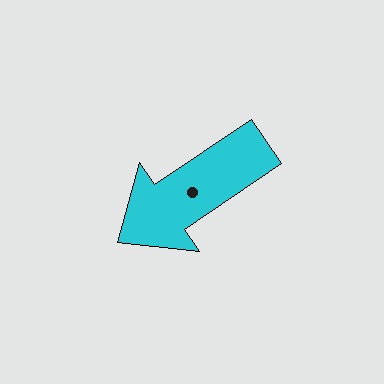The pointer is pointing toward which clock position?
Roughly 8 o'clock.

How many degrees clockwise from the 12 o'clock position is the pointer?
Approximately 236 degrees.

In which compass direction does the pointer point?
Southwest.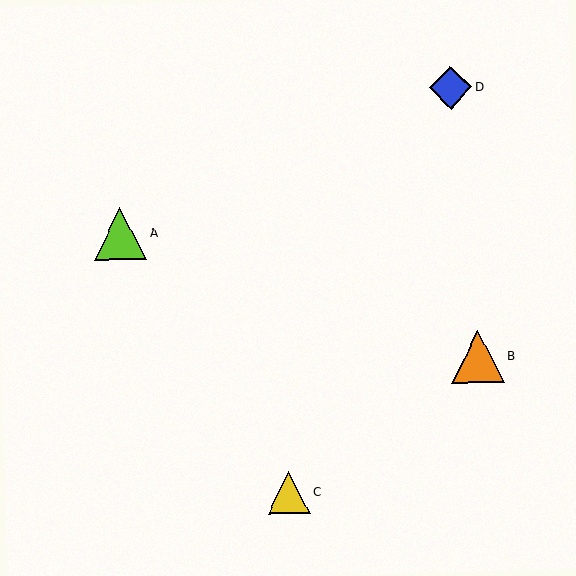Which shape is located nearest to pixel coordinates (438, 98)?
The blue diamond (labeled D) at (451, 88) is nearest to that location.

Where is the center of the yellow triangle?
The center of the yellow triangle is at (289, 493).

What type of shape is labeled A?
Shape A is a lime triangle.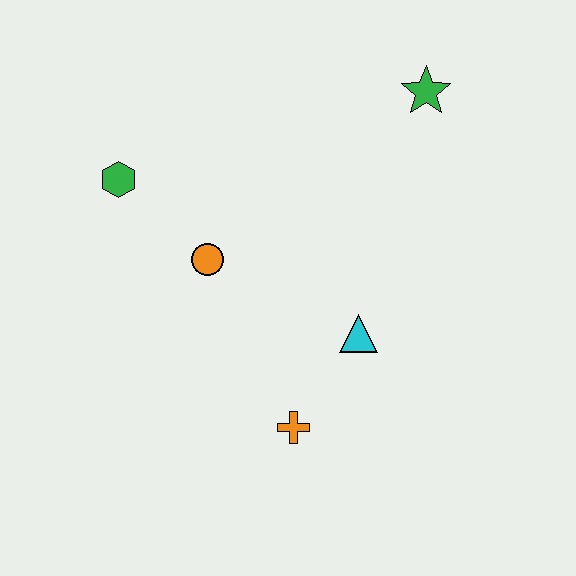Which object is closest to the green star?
The cyan triangle is closest to the green star.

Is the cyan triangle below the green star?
Yes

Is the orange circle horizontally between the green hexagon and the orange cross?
Yes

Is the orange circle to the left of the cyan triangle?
Yes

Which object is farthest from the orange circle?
The green star is farthest from the orange circle.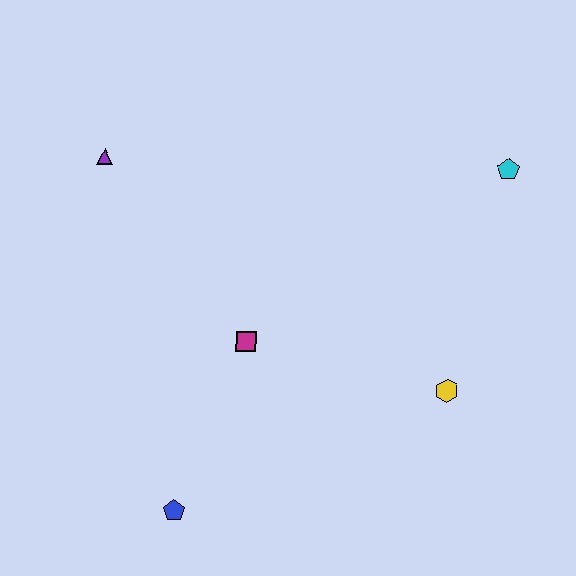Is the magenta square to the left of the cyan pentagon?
Yes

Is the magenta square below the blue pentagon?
No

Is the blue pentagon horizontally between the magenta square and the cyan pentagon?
No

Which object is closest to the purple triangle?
The magenta square is closest to the purple triangle.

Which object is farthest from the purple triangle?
The yellow hexagon is farthest from the purple triangle.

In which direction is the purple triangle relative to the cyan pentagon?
The purple triangle is to the left of the cyan pentagon.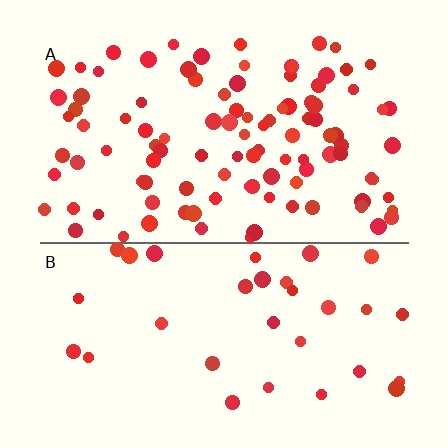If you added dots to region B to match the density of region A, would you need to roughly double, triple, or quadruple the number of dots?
Approximately triple.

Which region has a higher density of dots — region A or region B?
A (the top).